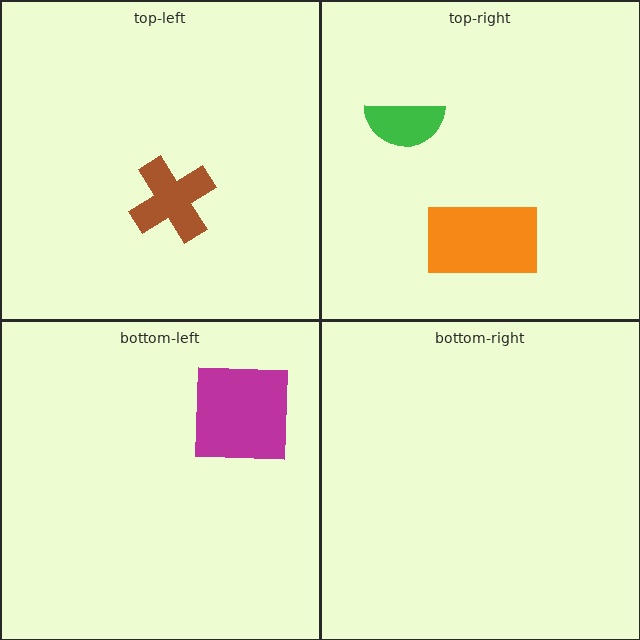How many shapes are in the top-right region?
2.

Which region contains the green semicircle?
The top-right region.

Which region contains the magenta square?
The bottom-left region.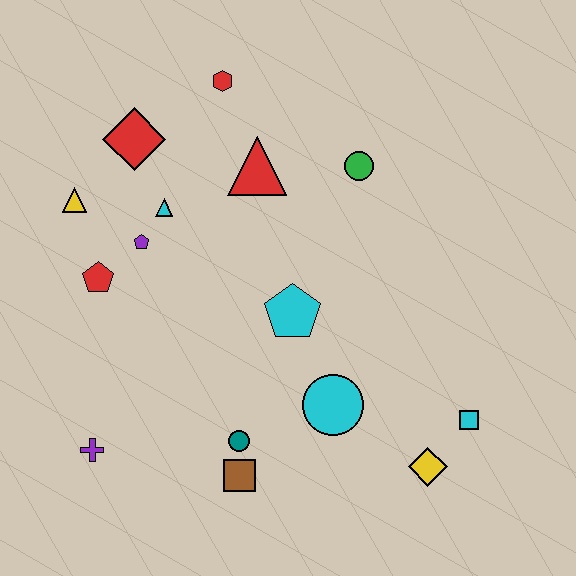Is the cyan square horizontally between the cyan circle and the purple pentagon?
No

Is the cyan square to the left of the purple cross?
No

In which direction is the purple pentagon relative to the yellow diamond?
The purple pentagon is to the left of the yellow diamond.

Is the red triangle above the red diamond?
No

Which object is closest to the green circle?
The red triangle is closest to the green circle.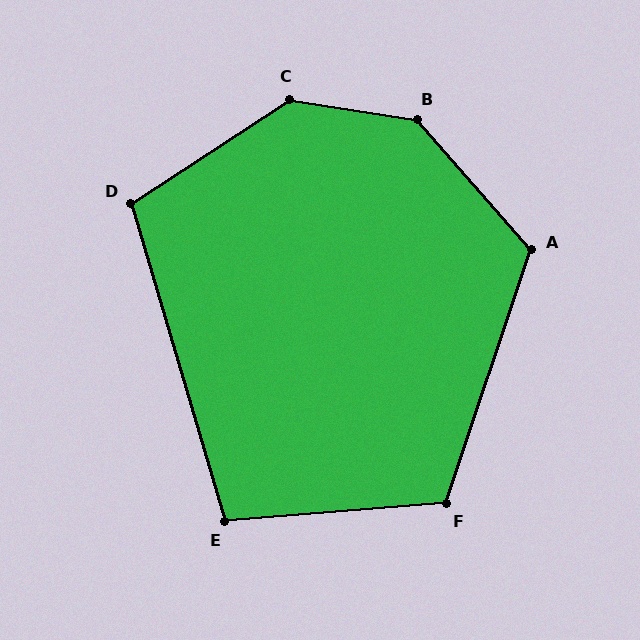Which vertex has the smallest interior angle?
E, at approximately 102 degrees.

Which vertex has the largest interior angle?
B, at approximately 140 degrees.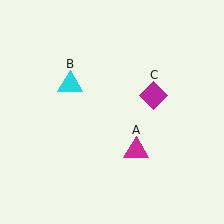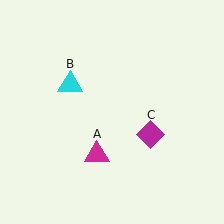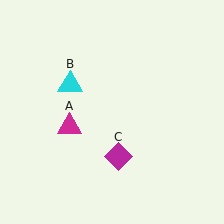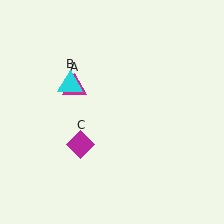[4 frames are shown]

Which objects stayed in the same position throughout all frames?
Cyan triangle (object B) remained stationary.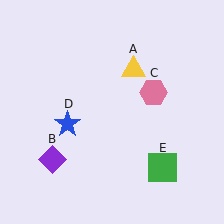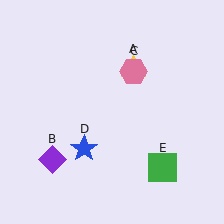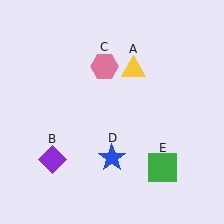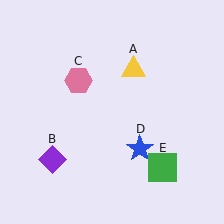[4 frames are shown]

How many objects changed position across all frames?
2 objects changed position: pink hexagon (object C), blue star (object D).